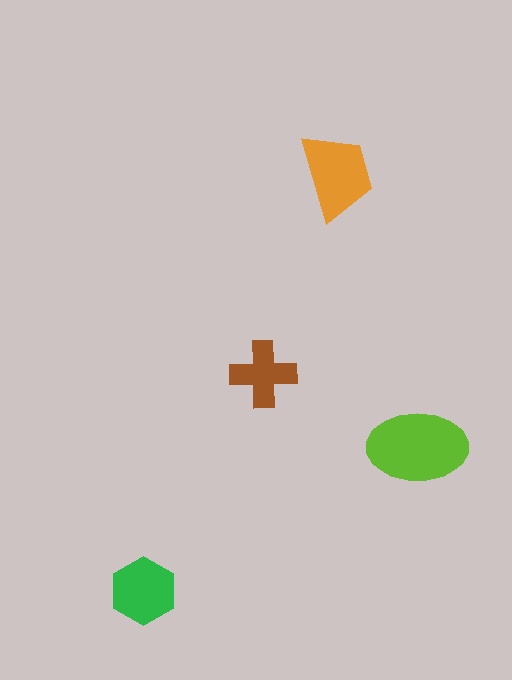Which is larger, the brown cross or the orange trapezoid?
The orange trapezoid.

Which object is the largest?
The lime ellipse.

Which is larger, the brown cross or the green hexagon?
The green hexagon.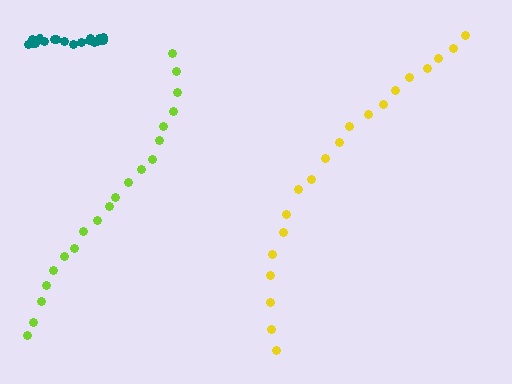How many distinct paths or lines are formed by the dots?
There are 3 distinct paths.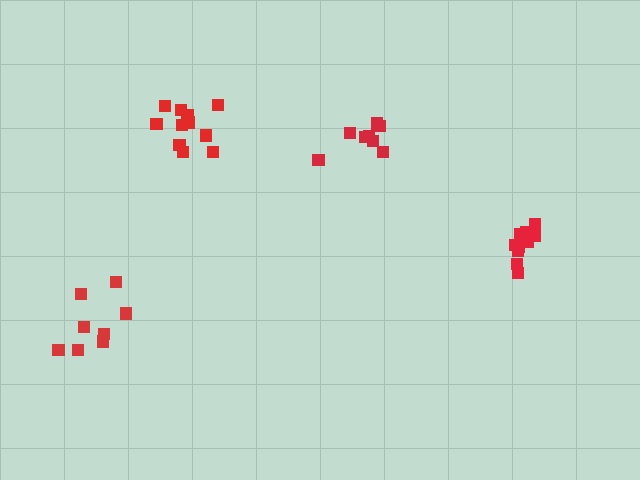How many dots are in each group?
Group 1: 11 dots, Group 2: 8 dots, Group 3: 13 dots, Group 4: 9 dots (41 total).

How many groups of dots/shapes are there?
There are 4 groups.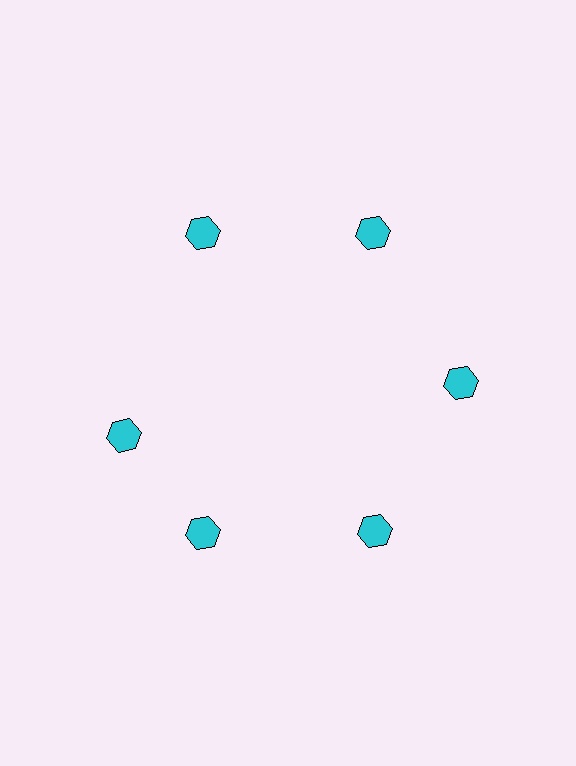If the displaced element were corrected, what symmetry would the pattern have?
It would have 6-fold rotational symmetry — the pattern would map onto itself every 60 degrees.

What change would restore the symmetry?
The symmetry would be restored by rotating it back into even spacing with its neighbors so that all 6 hexagons sit at equal angles and equal distance from the center.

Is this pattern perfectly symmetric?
No. The 6 cyan hexagons are arranged in a ring, but one element near the 9 o'clock position is rotated out of alignment along the ring, breaking the 6-fold rotational symmetry.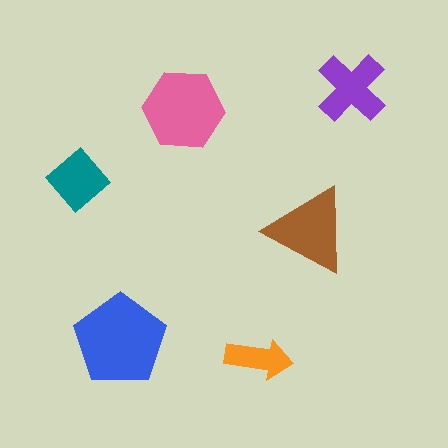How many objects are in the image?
There are 6 objects in the image.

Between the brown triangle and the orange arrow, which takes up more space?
The brown triangle.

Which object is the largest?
The blue pentagon.